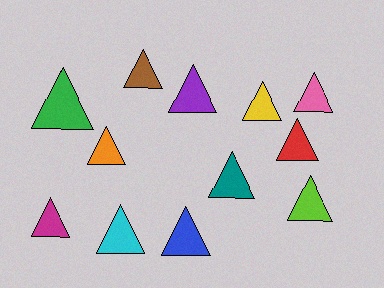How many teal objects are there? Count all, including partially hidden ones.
There is 1 teal object.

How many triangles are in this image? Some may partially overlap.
There are 12 triangles.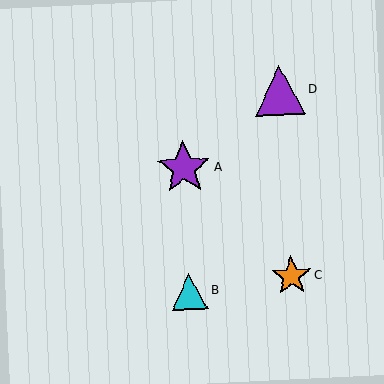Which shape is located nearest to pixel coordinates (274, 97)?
The purple triangle (labeled D) at (280, 90) is nearest to that location.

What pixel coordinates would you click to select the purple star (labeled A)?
Click at (184, 168) to select the purple star A.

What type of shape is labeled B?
Shape B is a cyan triangle.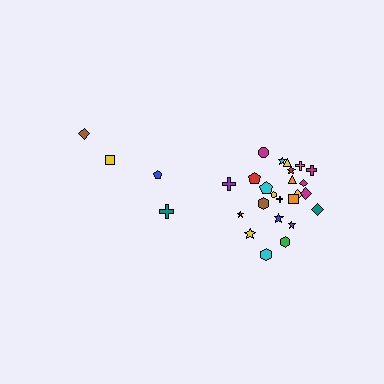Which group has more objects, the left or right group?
The right group.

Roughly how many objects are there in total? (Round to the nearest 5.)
Roughly 30 objects in total.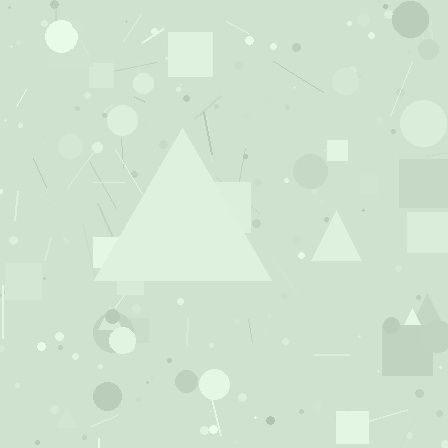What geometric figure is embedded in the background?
A triangle is embedded in the background.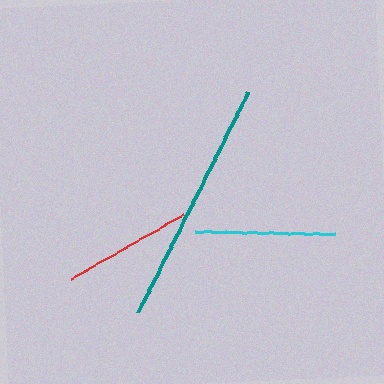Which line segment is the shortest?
The red line is the shortest at approximately 129 pixels.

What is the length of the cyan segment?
The cyan segment is approximately 140 pixels long.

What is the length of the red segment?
The red segment is approximately 129 pixels long.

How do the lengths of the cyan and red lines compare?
The cyan and red lines are approximately the same length.